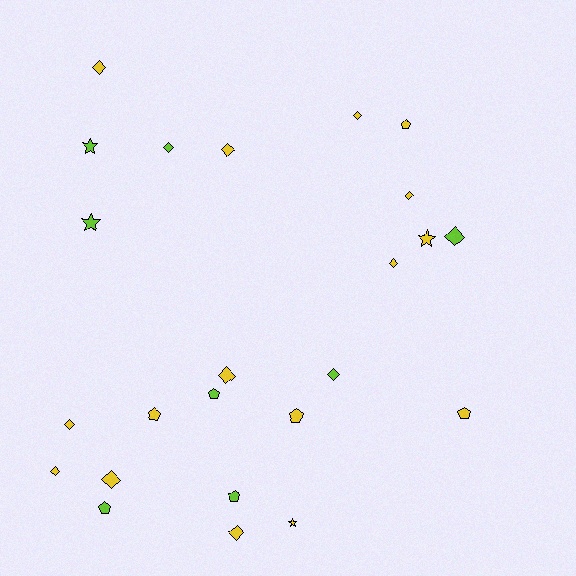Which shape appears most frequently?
Diamond, with 13 objects.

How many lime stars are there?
There are 2 lime stars.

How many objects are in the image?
There are 24 objects.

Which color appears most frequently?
Yellow, with 16 objects.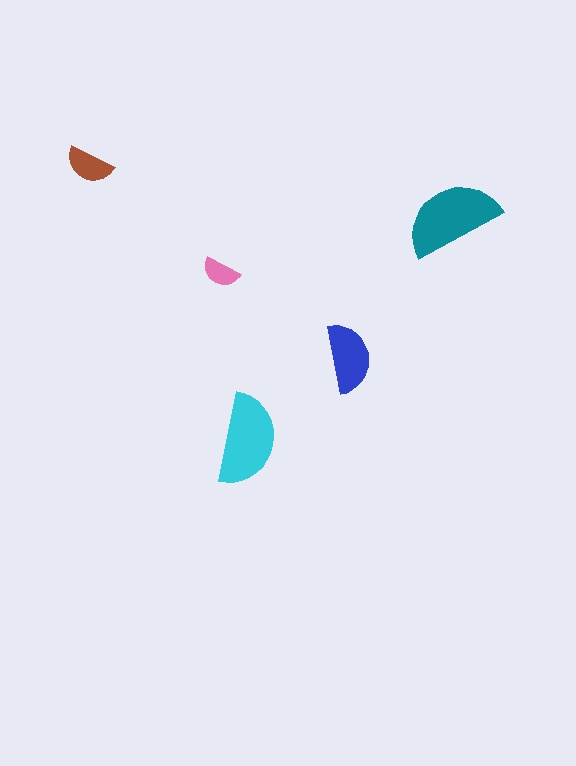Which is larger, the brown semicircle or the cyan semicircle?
The cyan one.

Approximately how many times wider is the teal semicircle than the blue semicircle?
About 1.5 times wider.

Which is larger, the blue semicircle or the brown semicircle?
The blue one.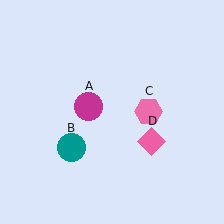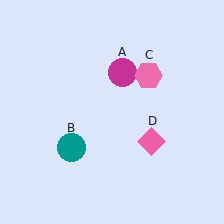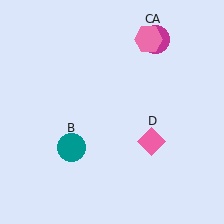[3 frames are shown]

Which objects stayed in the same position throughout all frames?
Teal circle (object B) and pink diamond (object D) remained stationary.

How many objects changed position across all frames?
2 objects changed position: magenta circle (object A), pink hexagon (object C).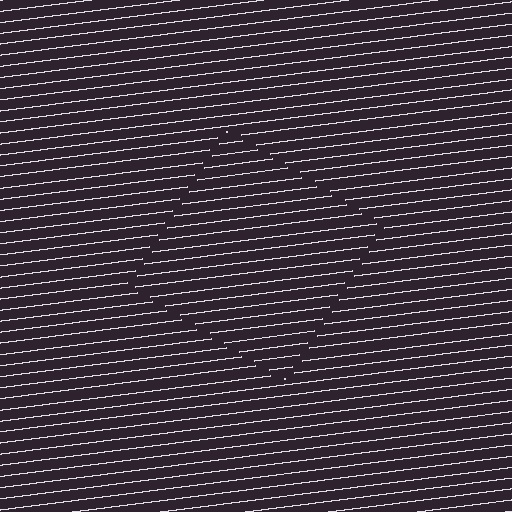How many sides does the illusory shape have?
4 sides — the line-ends trace a square.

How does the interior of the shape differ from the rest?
The interior of the shape contains the same grating, shifted by half a period — the contour is defined by the phase discontinuity where line-ends from the inner and outer gratings abut.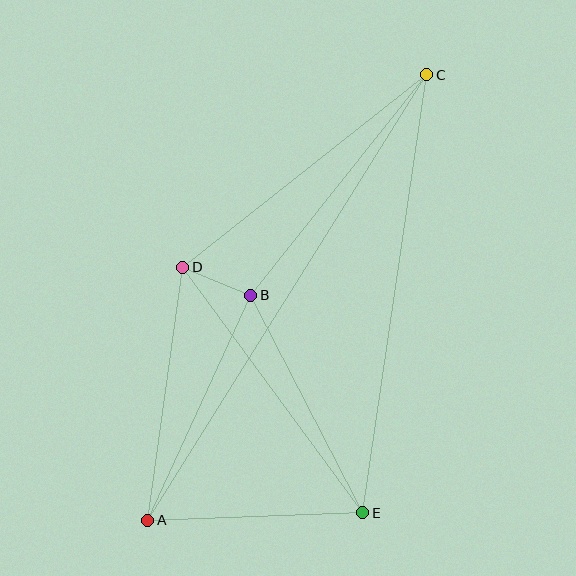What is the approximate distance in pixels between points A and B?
The distance between A and B is approximately 247 pixels.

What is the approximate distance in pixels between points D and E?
The distance between D and E is approximately 305 pixels.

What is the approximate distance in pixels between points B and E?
The distance between B and E is approximately 245 pixels.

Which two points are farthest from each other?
Points A and C are farthest from each other.